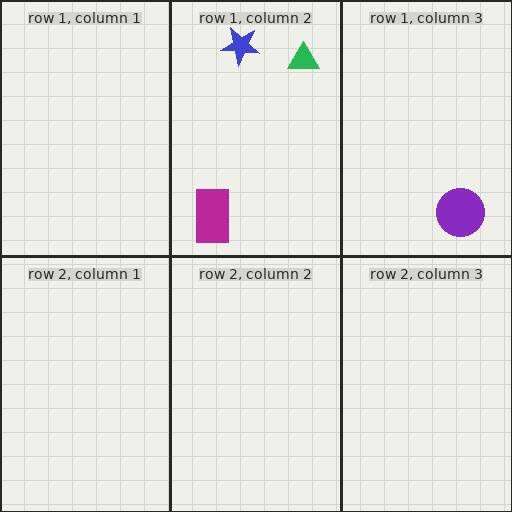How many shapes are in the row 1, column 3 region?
1.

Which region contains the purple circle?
The row 1, column 3 region.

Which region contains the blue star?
The row 1, column 2 region.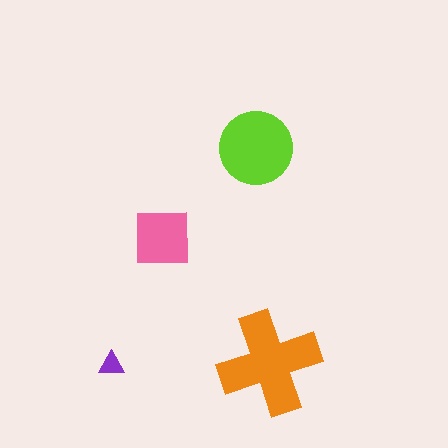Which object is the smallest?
The purple triangle.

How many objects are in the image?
There are 4 objects in the image.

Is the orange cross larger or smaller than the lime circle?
Larger.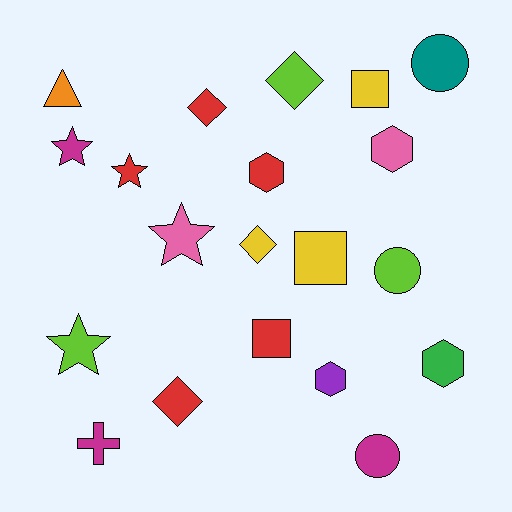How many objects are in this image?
There are 20 objects.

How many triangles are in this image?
There is 1 triangle.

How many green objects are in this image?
There is 1 green object.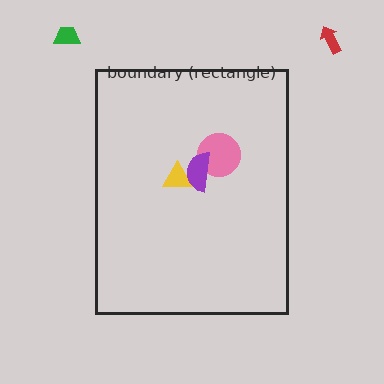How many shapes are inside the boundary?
3 inside, 2 outside.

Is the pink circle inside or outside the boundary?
Inside.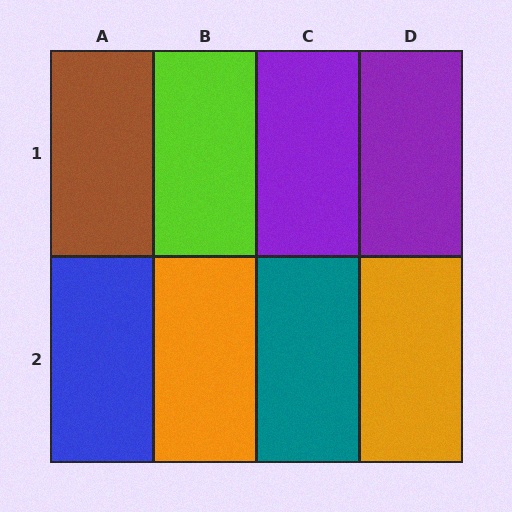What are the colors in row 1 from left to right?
Brown, lime, purple, purple.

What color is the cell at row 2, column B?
Orange.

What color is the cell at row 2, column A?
Blue.